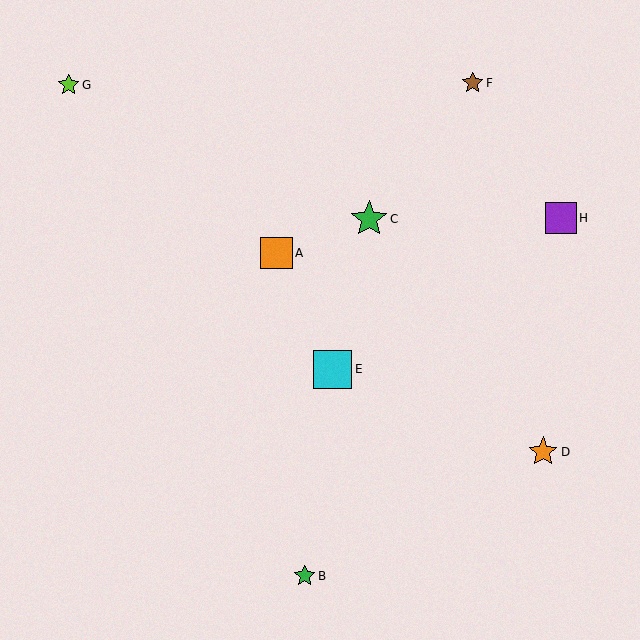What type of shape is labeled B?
Shape B is a green star.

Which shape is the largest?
The cyan square (labeled E) is the largest.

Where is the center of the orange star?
The center of the orange star is at (543, 452).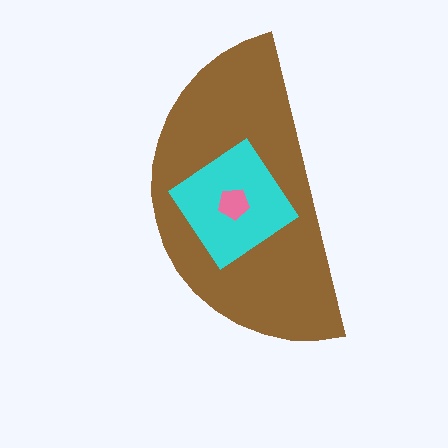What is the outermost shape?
The brown semicircle.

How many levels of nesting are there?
3.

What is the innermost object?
The pink pentagon.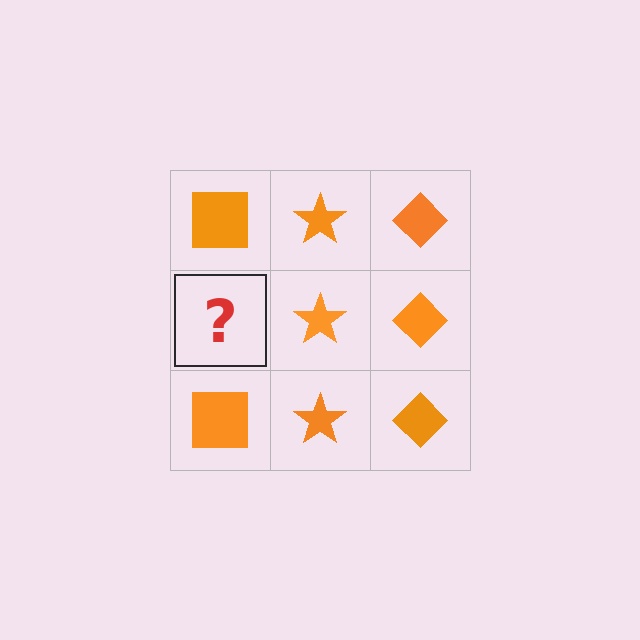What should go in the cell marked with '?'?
The missing cell should contain an orange square.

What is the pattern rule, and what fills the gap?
The rule is that each column has a consistent shape. The gap should be filled with an orange square.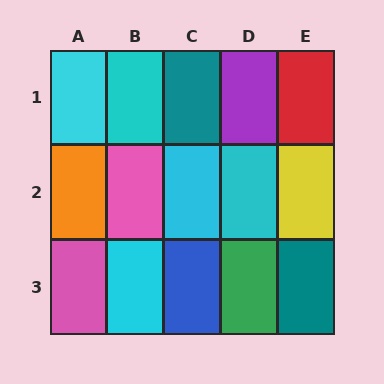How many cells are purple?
1 cell is purple.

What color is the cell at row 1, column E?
Red.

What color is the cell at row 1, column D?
Purple.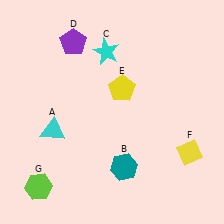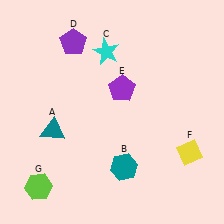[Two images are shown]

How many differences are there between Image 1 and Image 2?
There are 2 differences between the two images.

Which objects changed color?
A changed from cyan to teal. E changed from yellow to purple.